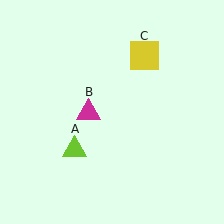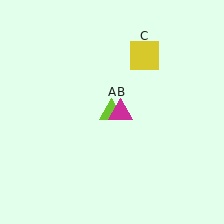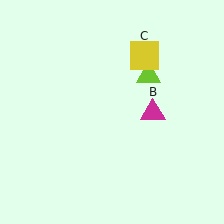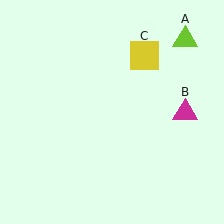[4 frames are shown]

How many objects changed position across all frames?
2 objects changed position: lime triangle (object A), magenta triangle (object B).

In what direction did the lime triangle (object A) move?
The lime triangle (object A) moved up and to the right.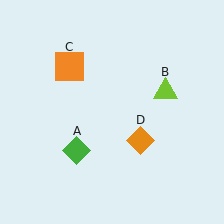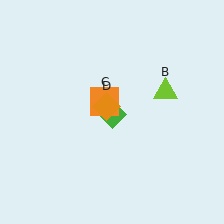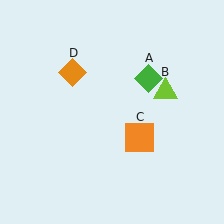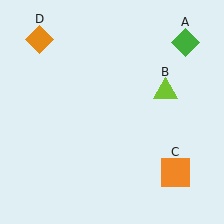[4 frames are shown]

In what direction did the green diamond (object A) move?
The green diamond (object A) moved up and to the right.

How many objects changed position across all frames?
3 objects changed position: green diamond (object A), orange square (object C), orange diamond (object D).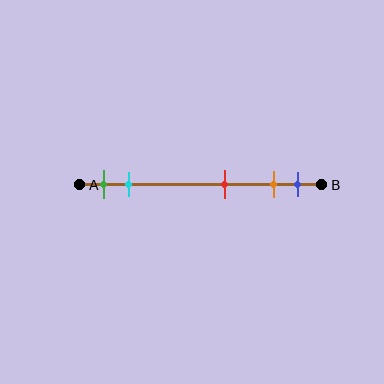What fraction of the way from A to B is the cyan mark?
The cyan mark is approximately 20% (0.2) of the way from A to B.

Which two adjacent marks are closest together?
The orange and blue marks are the closest adjacent pair.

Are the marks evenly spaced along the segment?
No, the marks are not evenly spaced.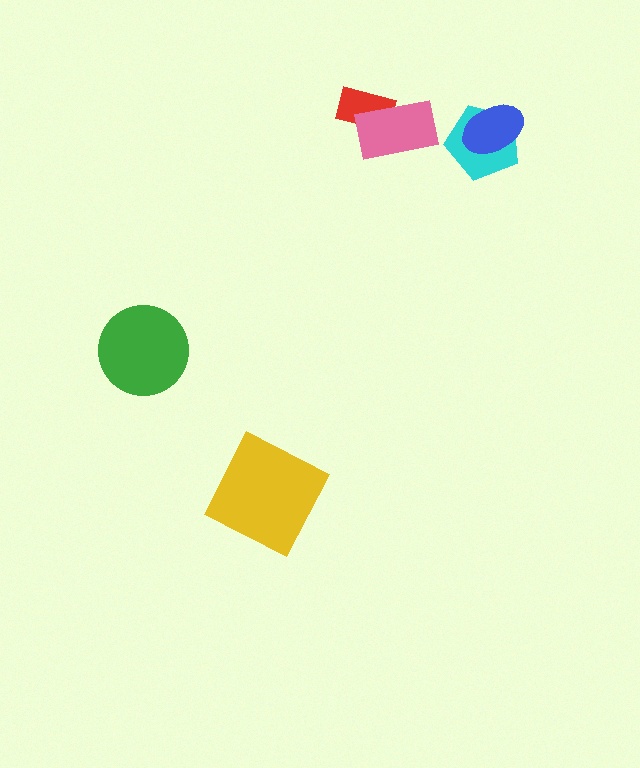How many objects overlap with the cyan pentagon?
1 object overlaps with the cyan pentagon.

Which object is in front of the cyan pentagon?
The blue ellipse is in front of the cyan pentagon.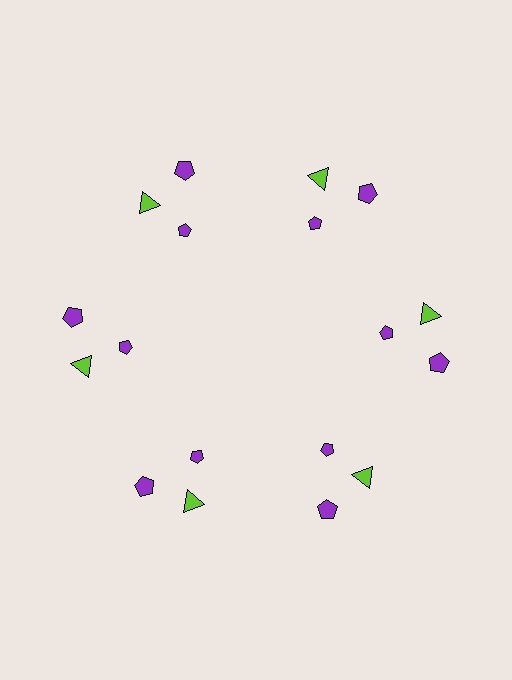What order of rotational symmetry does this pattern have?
This pattern has 6-fold rotational symmetry.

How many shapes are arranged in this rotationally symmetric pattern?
There are 18 shapes, arranged in 6 groups of 3.